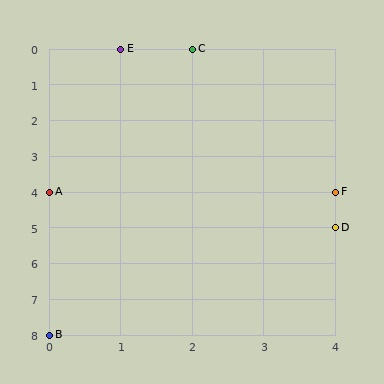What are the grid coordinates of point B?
Point B is at grid coordinates (0, 8).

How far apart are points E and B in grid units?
Points E and B are 1 column and 8 rows apart (about 8.1 grid units diagonally).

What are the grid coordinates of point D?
Point D is at grid coordinates (4, 5).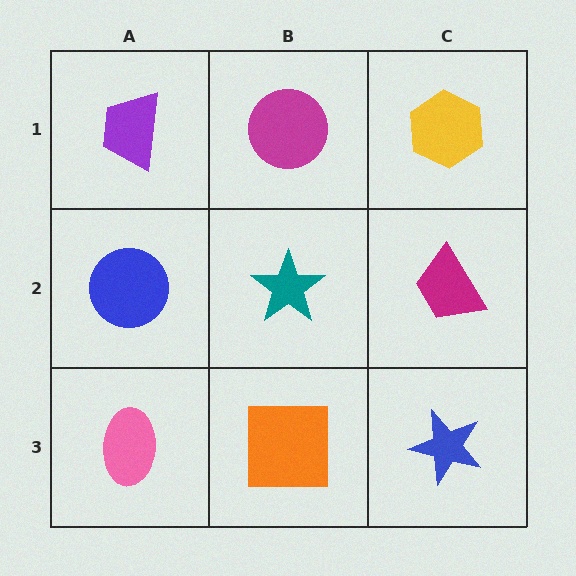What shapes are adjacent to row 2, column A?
A purple trapezoid (row 1, column A), a pink ellipse (row 3, column A), a teal star (row 2, column B).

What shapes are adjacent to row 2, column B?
A magenta circle (row 1, column B), an orange square (row 3, column B), a blue circle (row 2, column A), a magenta trapezoid (row 2, column C).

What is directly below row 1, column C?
A magenta trapezoid.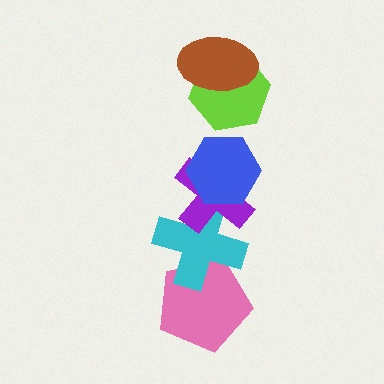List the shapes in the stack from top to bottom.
From top to bottom: the brown ellipse, the lime hexagon, the blue hexagon, the purple cross, the cyan cross, the pink pentagon.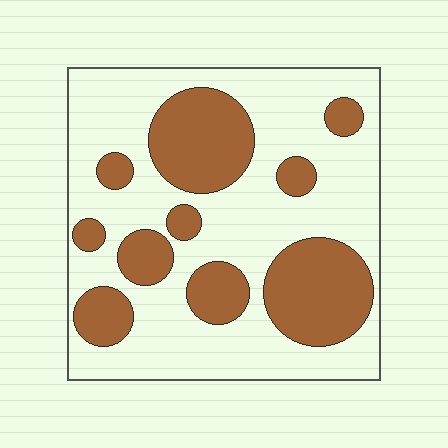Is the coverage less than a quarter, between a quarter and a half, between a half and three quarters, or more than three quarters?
Between a quarter and a half.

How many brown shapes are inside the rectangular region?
10.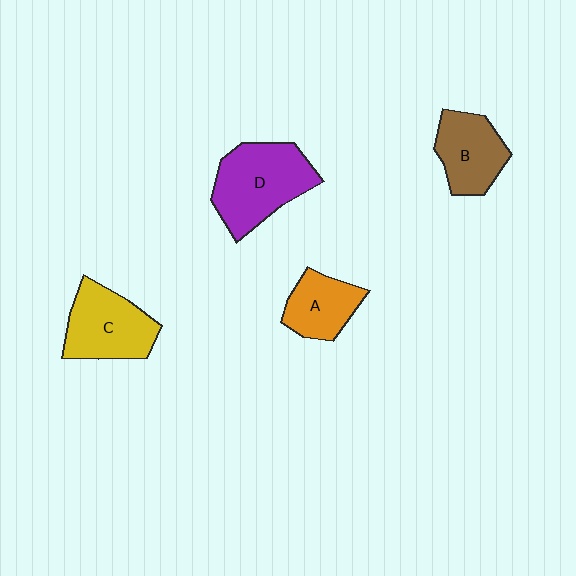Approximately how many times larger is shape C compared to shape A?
Approximately 1.4 times.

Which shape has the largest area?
Shape D (purple).